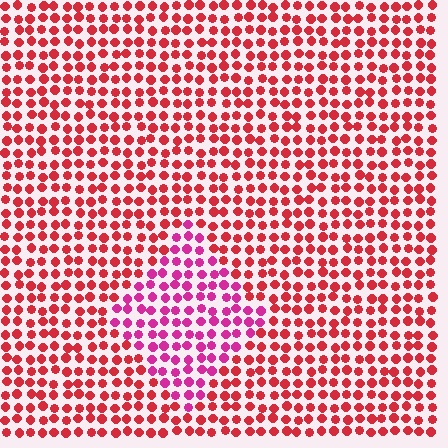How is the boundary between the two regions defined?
The boundary is defined purely by a slight shift in hue (about 35 degrees). Spacing, size, and orientation are identical on both sides.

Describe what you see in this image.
The image is filled with small red elements in a uniform arrangement. A diamond-shaped region is visible where the elements are tinted to a slightly different hue, forming a subtle color boundary.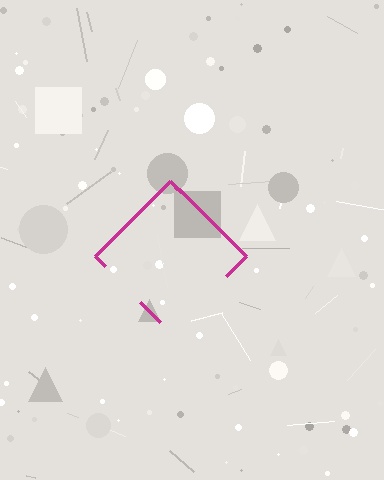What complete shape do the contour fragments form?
The contour fragments form a diamond.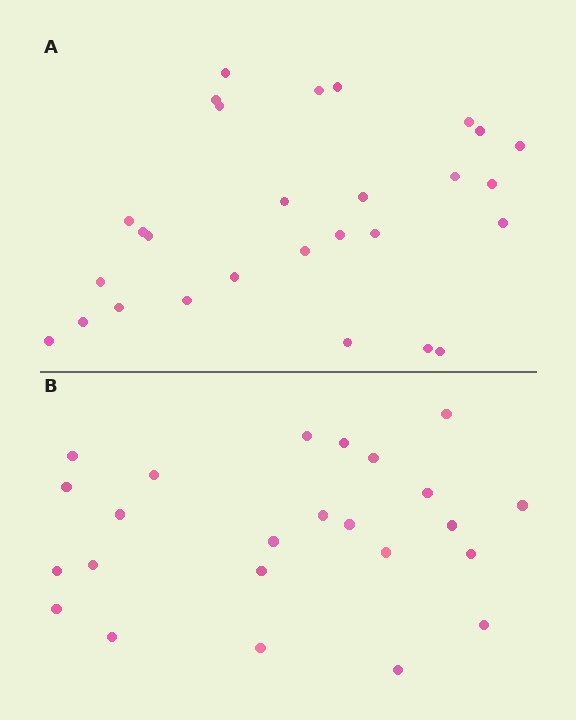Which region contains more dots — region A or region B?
Region A (the top region) has more dots.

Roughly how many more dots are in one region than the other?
Region A has about 4 more dots than region B.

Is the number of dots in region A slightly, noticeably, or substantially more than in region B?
Region A has only slightly more — the two regions are fairly close. The ratio is roughly 1.2 to 1.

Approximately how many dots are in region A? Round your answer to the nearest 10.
About 30 dots. (The exact count is 28, which rounds to 30.)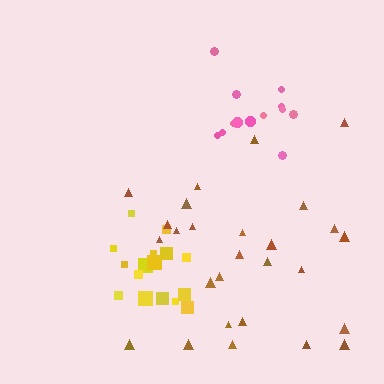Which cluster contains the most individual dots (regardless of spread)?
Brown (28).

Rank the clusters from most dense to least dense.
yellow, pink, brown.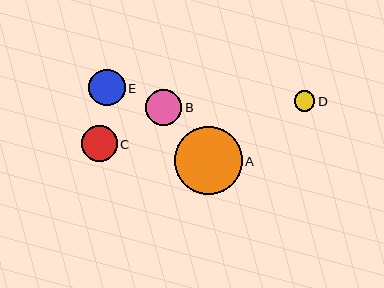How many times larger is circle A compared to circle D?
Circle A is approximately 3.4 times the size of circle D.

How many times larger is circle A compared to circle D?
Circle A is approximately 3.4 times the size of circle D.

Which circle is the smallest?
Circle D is the smallest with a size of approximately 20 pixels.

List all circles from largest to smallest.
From largest to smallest: A, E, B, C, D.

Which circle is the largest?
Circle A is the largest with a size of approximately 68 pixels.